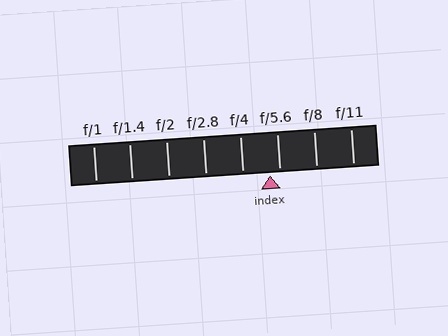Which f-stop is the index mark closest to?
The index mark is closest to f/5.6.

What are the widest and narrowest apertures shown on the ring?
The widest aperture shown is f/1 and the narrowest is f/11.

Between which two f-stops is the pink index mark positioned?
The index mark is between f/4 and f/5.6.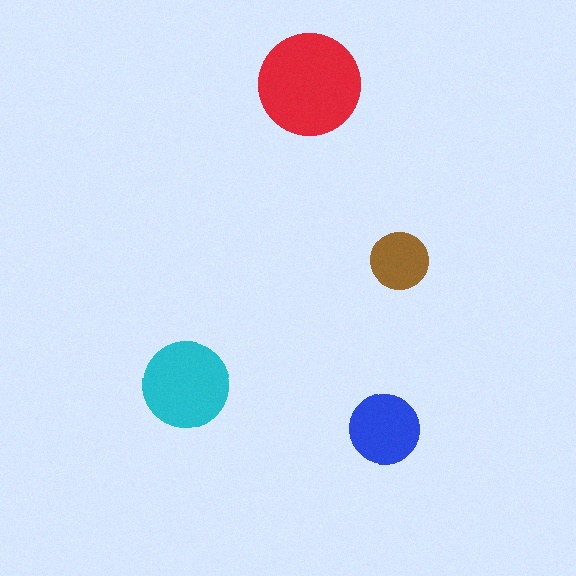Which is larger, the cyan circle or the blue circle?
The cyan one.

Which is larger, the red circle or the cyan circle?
The red one.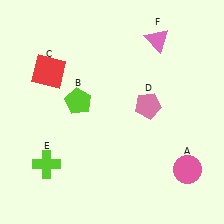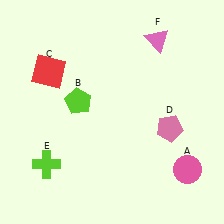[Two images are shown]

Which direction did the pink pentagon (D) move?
The pink pentagon (D) moved down.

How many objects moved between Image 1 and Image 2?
1 object moved between the two images.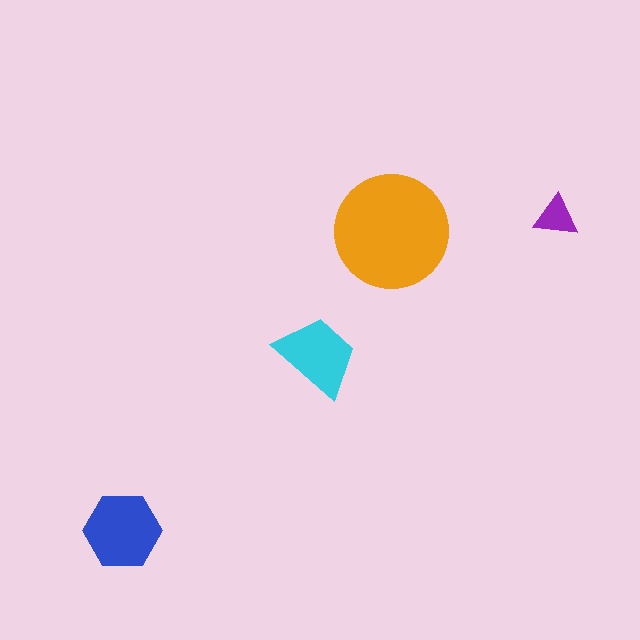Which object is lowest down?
The blue hexagon is bottommost.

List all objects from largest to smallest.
The orange circle, the blue hexagon, the cyan trapezoid, the purple triangle.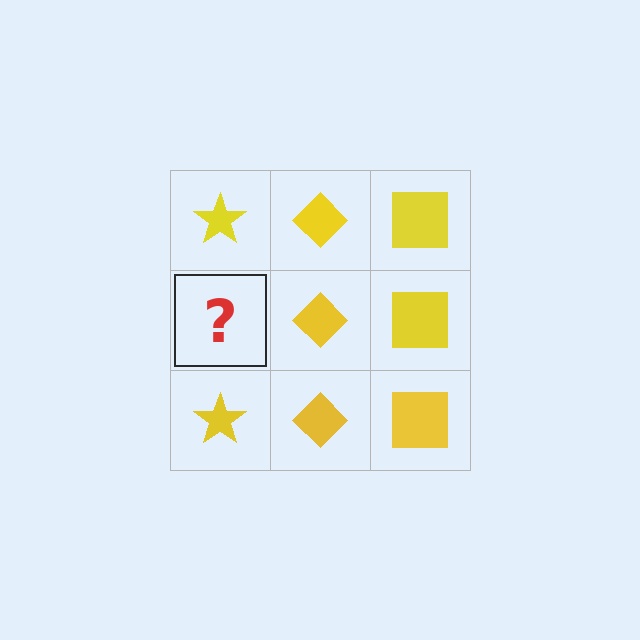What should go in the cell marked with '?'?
The missing cell should contain a yellow star.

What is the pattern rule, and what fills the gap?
The rule is that each column has a consistent shape. The gap should be filled with a yellow star.